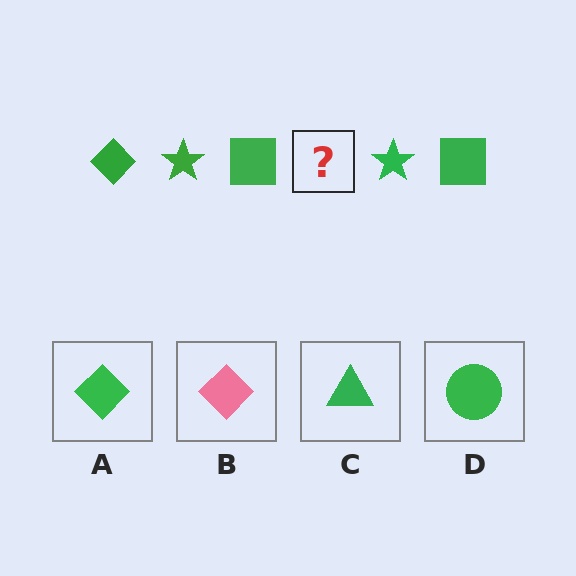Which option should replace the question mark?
Option A.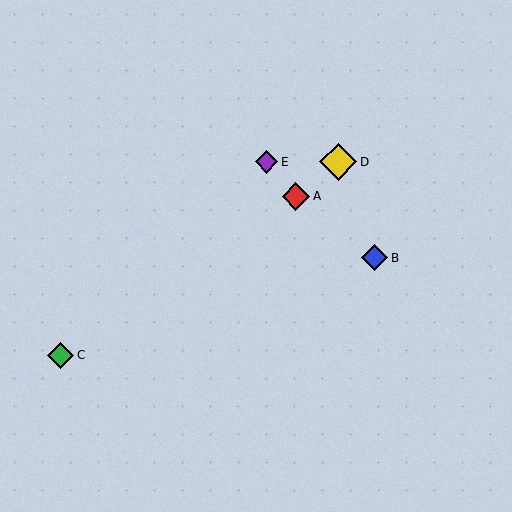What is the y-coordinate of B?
Object B is at y≈258.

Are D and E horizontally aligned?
Yes, both are at y≈162.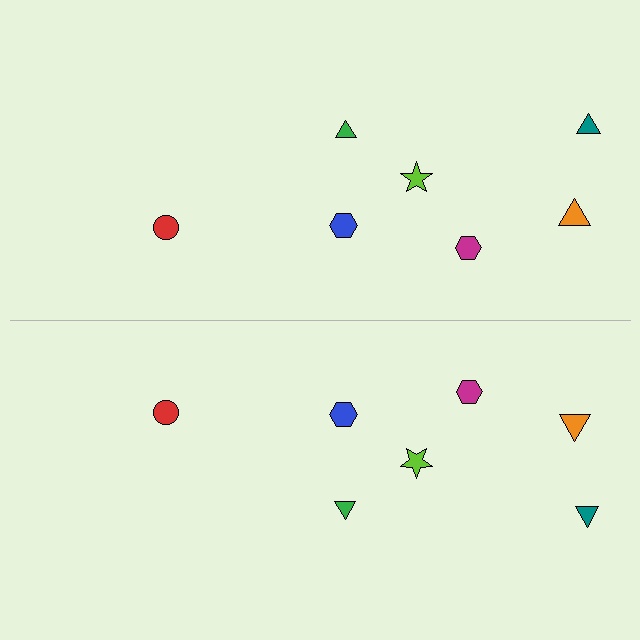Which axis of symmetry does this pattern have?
The pattern has a horizontal axis of symmetry running through the center of the image.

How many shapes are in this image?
There are 14 shapes in this image.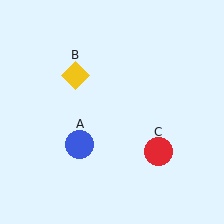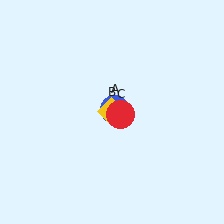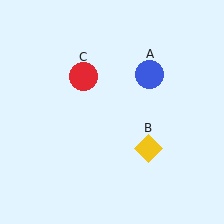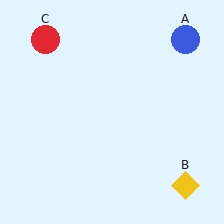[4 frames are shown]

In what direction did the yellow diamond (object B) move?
The yellow diamond (object B) moved down and to the right.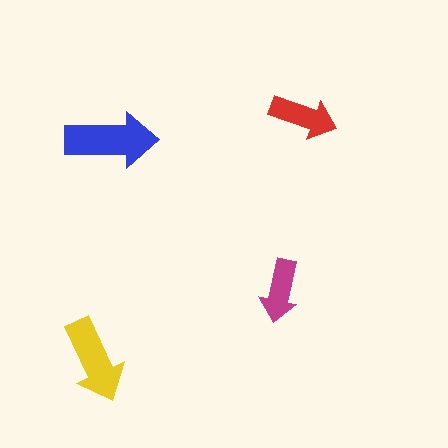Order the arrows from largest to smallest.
the blue one, the yellow one, the red one, the magenta one.